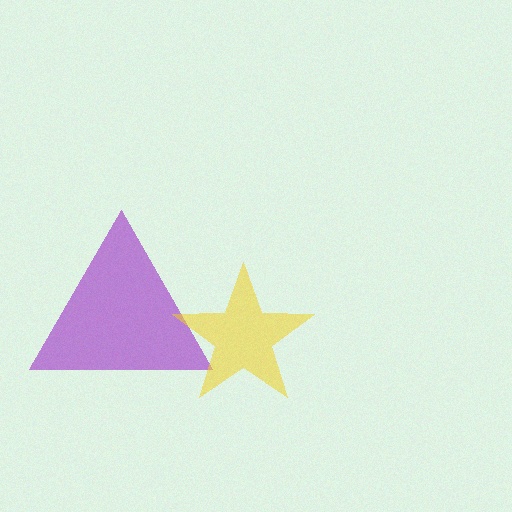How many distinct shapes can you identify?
There are 2 distinct shapes: a purple triangle, a yellow star.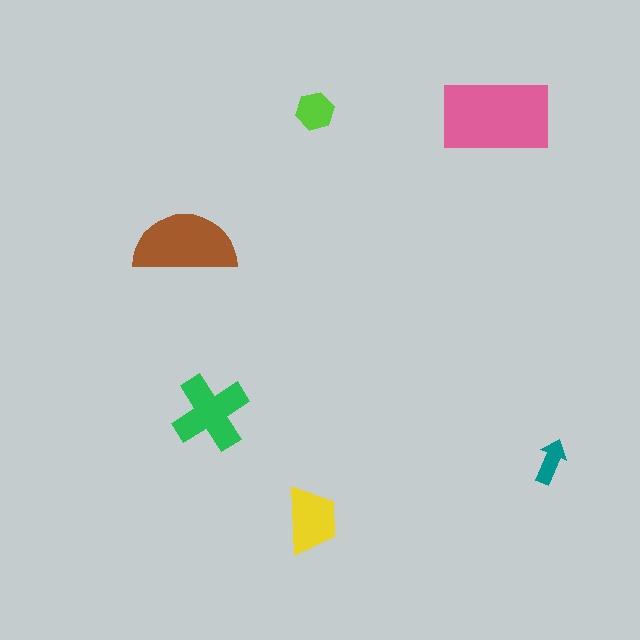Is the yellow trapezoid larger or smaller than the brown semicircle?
Smaller.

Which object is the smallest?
The teal arrow.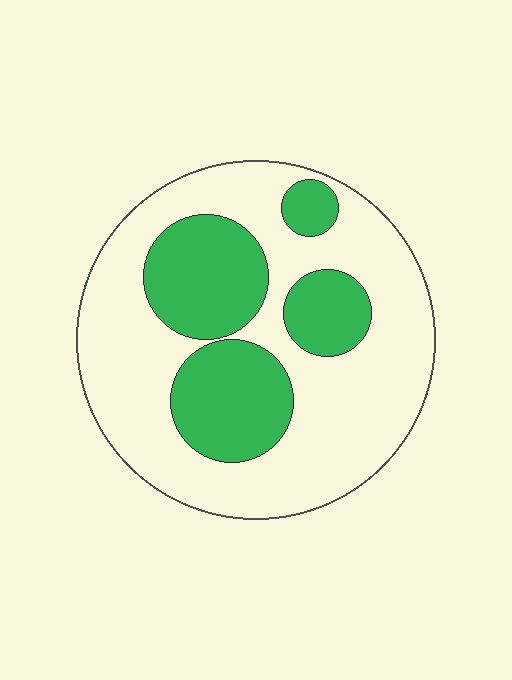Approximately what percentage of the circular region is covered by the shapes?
Approximately 35%.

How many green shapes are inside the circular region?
4.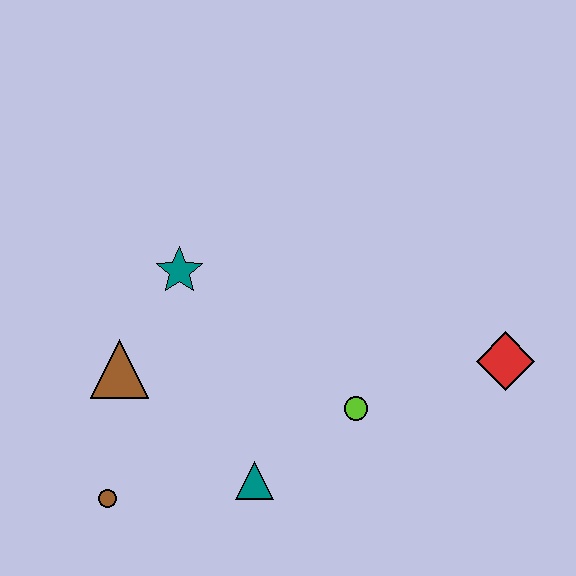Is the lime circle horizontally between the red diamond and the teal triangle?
Yes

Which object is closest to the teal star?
The brown triangle is closest to the teal star.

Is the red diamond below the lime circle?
No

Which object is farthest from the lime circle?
The brown circle is farthest from the lime circle.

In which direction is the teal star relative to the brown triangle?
The teal star is above the brown triangle.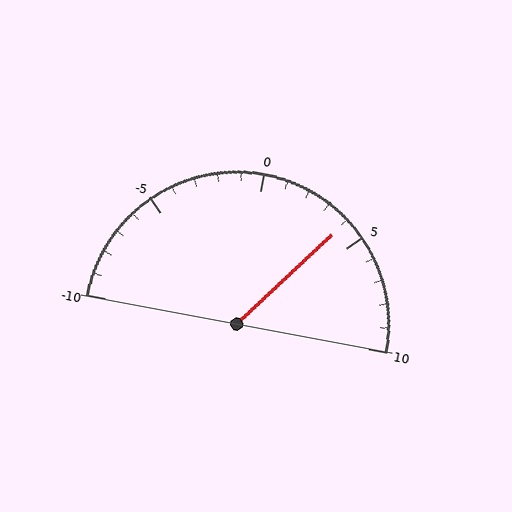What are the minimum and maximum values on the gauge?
The gauge ranges from -10 to 10.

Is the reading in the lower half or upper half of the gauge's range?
The reading is in the upper half of the range (-10 to 10).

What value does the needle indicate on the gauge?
The needle indicates approximately 4.